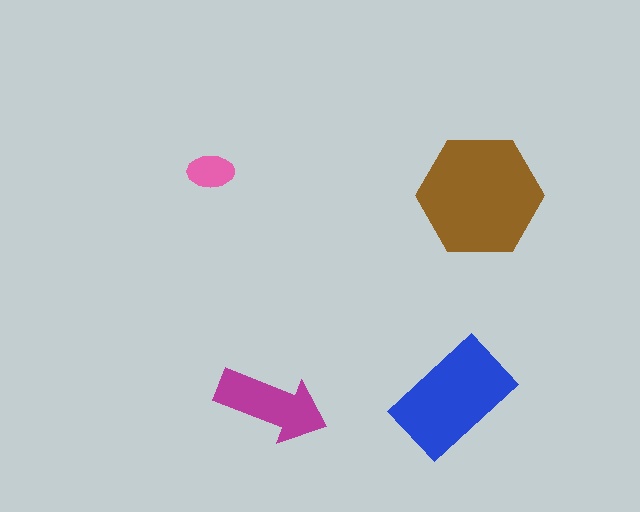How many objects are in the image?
There are 4 objects in the image.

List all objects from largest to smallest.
The brown hexagon, the blue rectangle, the magenta arrow, the pink ellipse.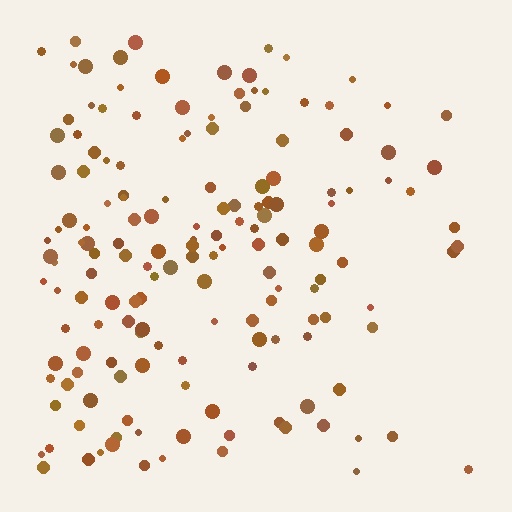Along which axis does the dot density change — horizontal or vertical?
Horizontal.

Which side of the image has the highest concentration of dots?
The left.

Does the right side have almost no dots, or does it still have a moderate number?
Still a moderate number, just noticeably fewer than the left.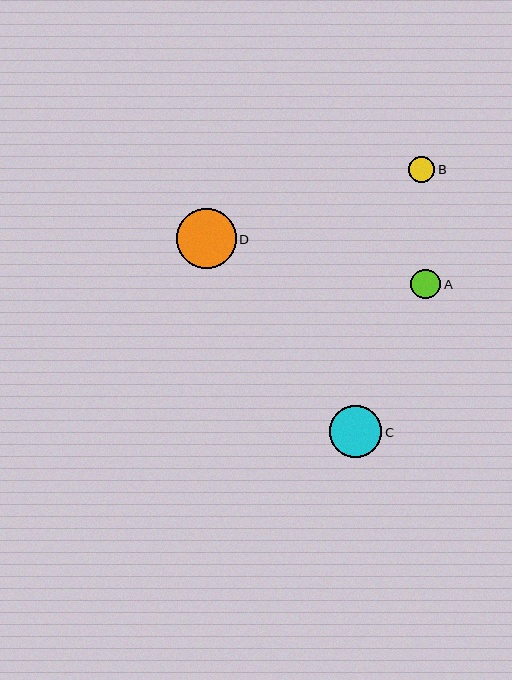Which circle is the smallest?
Circle B is the smallest with a size of approximately 27 pixels.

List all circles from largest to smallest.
From largest to smallest: D, C, A, B.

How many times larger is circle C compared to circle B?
Circle C is approximately 2.0 times the size of circle B.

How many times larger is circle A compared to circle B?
Circle A is approximately 1.1 times the size of circle B.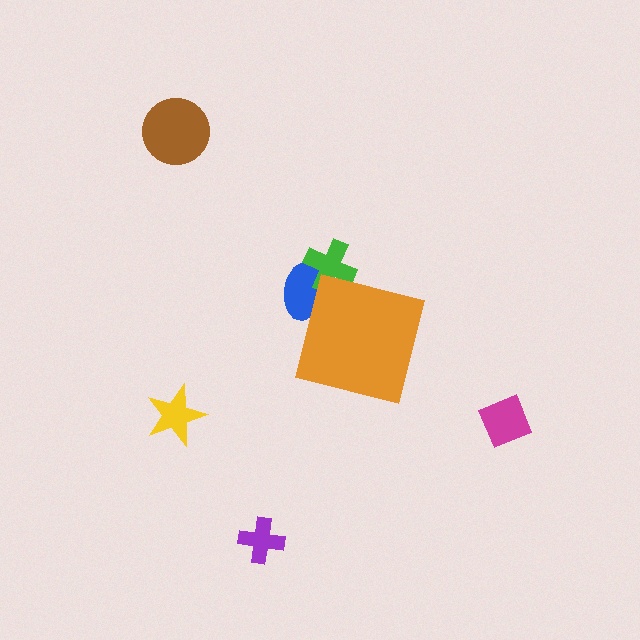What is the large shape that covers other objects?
An orange square.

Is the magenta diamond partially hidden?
No, the magenta diamond is fully visible.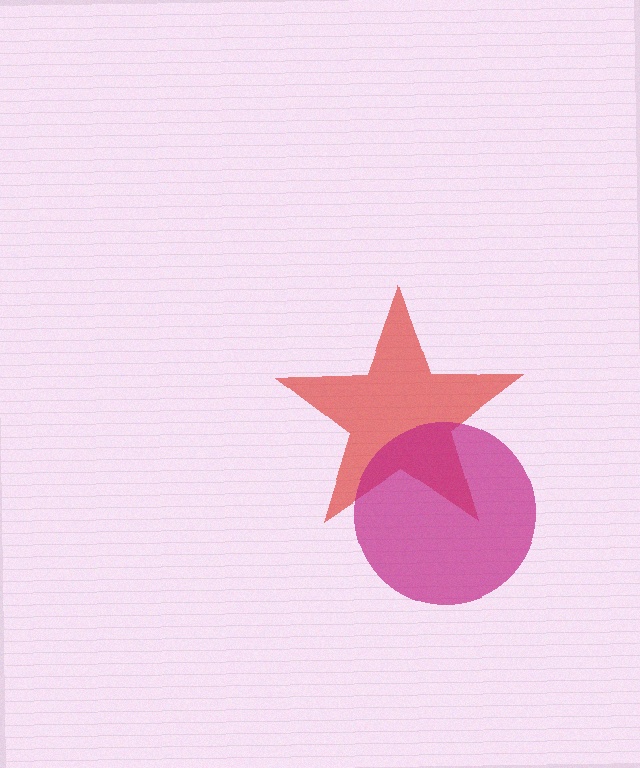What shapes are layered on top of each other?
The layered shapes are: a red star, a magenta circle.